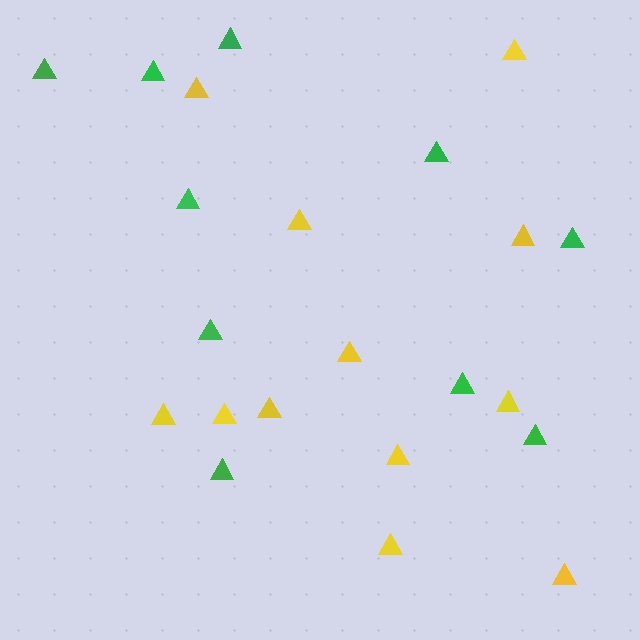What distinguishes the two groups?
There are 2 groups: one group of yellow triangles (12) and one group of green triangles (10).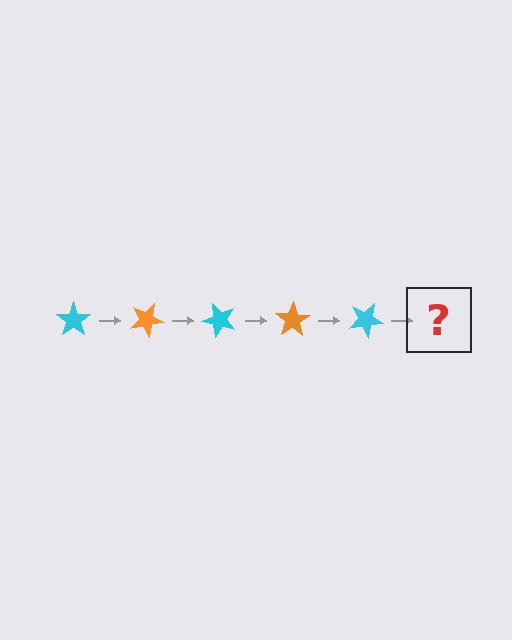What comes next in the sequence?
The next element should be an orange star, rotated 125 degrees from the start.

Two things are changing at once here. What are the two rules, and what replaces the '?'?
The two rules are that it rotates 25 degrees each step and the color cycles through cyan and orange. The '?' should be an orange star, rotated 125 degrees from the start.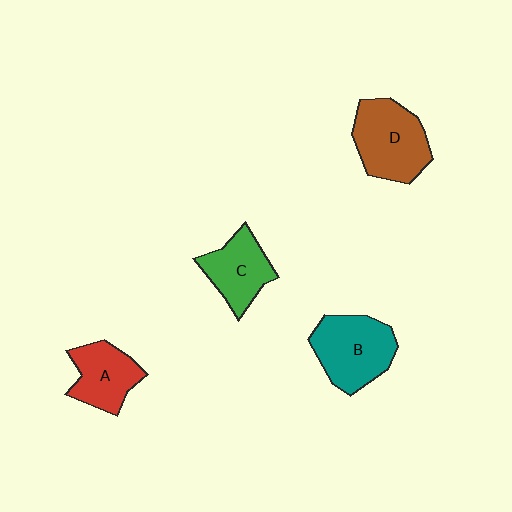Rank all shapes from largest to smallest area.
From largest to smallest: D (brown), B (teal), C (green), A (red).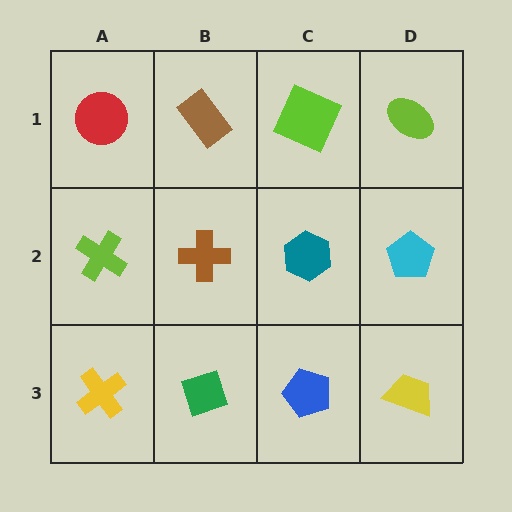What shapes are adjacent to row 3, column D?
A cyan pentagon (row 2, column D), a blue pentagon (row 3, column C).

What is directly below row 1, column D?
A cyan pentagon.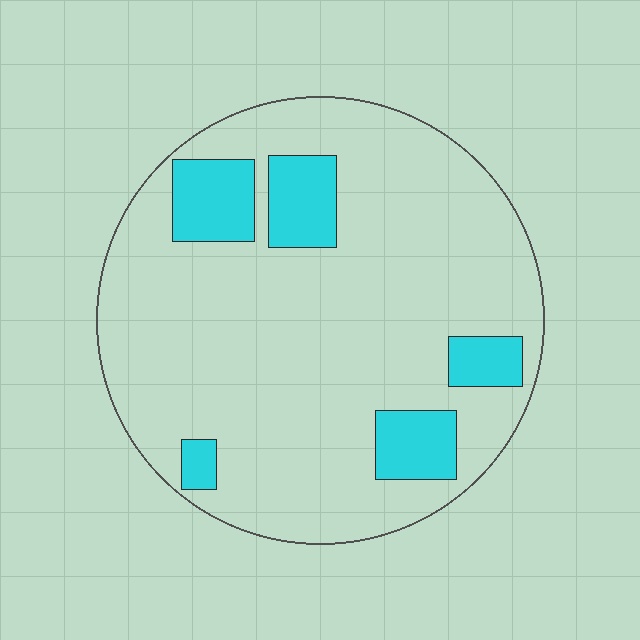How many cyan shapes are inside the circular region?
5.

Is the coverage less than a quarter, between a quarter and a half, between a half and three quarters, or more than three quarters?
Less than a quarter.